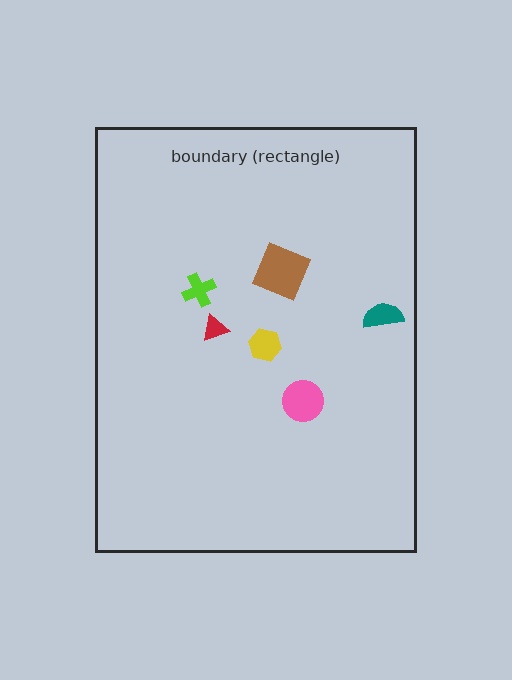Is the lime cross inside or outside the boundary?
Inside.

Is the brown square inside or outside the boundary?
Inside.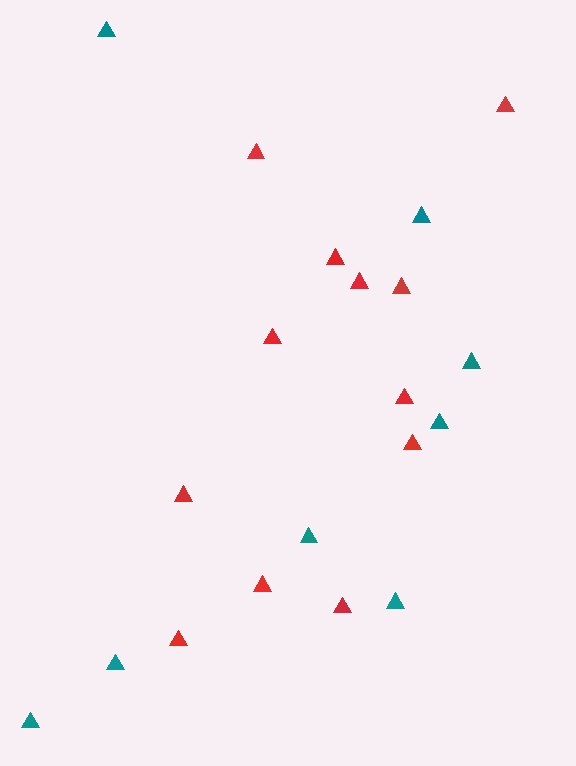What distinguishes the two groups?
There are 2 groups: one group of teal triangles (8) and one group of red triangles (12).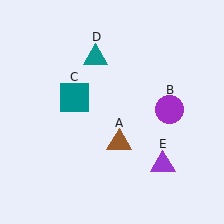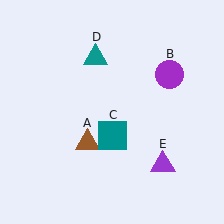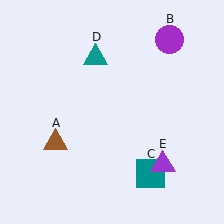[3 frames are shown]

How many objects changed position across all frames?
3 objects changed position: brown triangle (object A), purple circle (object B), teal square (object C).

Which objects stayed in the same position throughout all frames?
Teal triangle (object D) and purple triangle (object E) remained stationary.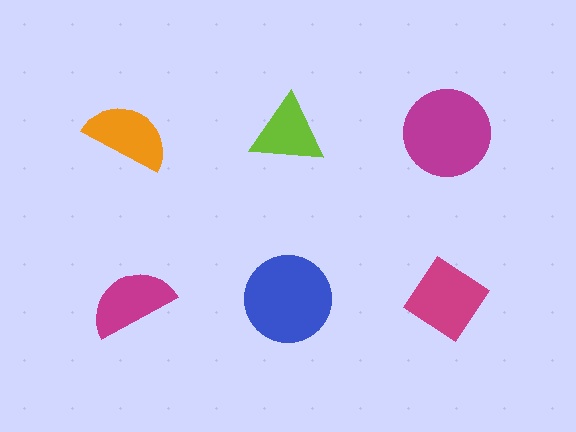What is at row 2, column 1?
A magenta semicircle.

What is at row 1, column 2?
A lime triangle.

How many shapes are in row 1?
3 shapes.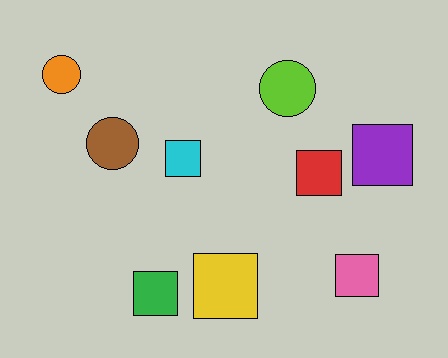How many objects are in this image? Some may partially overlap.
There are 9 objects.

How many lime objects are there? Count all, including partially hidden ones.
There is 1 lime object.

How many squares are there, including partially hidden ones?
There are 6 squares.